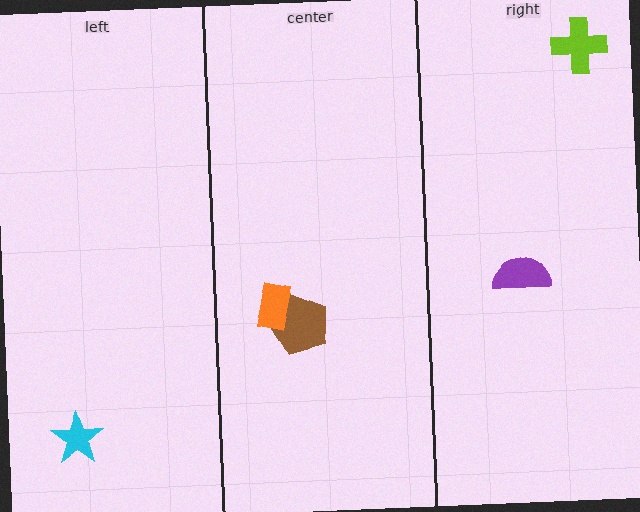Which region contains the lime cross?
The right region.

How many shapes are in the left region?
1.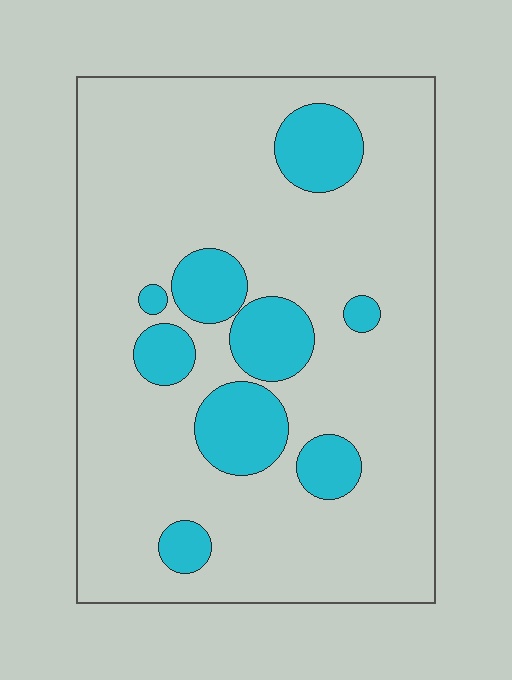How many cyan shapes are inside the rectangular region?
9.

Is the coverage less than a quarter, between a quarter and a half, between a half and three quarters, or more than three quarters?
Less than a quarter.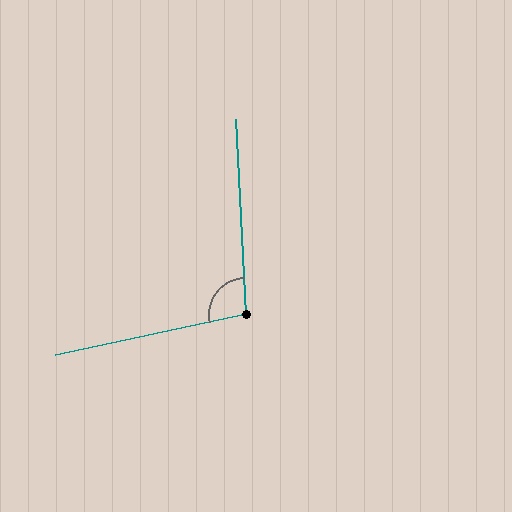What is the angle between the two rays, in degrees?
Approximately 99 degrees.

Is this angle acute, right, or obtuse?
It is obtuse.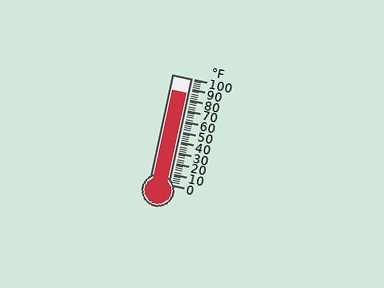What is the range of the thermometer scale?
The thermometer scale ranges from 0°F to 100°F.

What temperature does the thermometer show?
The thermometer shows approximately 86°F.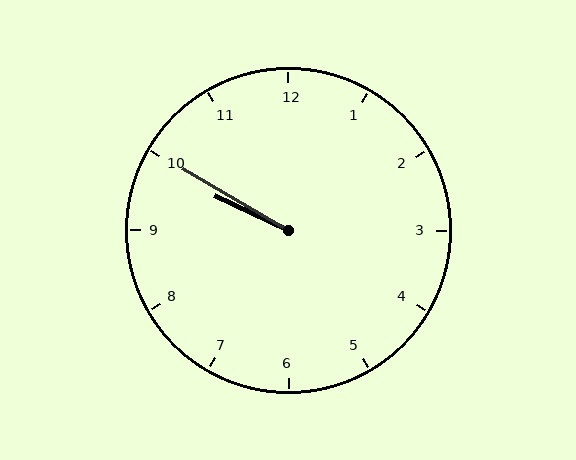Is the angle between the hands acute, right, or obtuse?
It is acute.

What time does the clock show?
9:50.